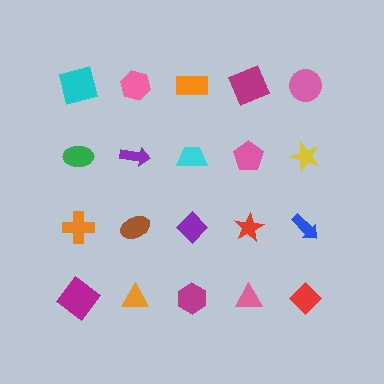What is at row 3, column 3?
A purple diamond.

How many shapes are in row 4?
5 shapes.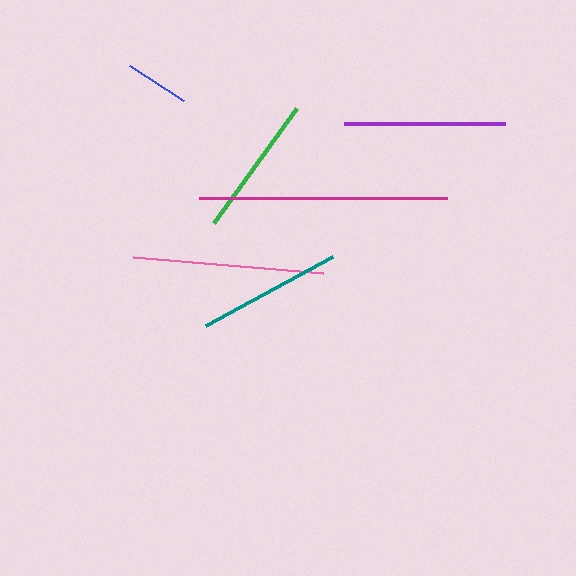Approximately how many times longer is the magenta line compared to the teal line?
The magenta line is approximately 1.7 times the length of the teal line.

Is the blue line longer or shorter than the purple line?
The purple line is longer than the blue line.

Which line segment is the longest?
The magenta line is the longest at approximately 248 pixels.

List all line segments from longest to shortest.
From longest to shortest: magenta, pink, purple, teal, green, blue.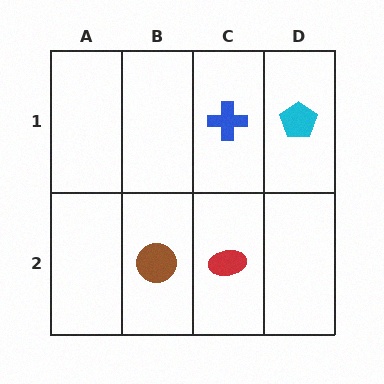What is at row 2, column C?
A red ellipse.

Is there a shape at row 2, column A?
No, that cell is empty.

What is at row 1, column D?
A cyan pentagon.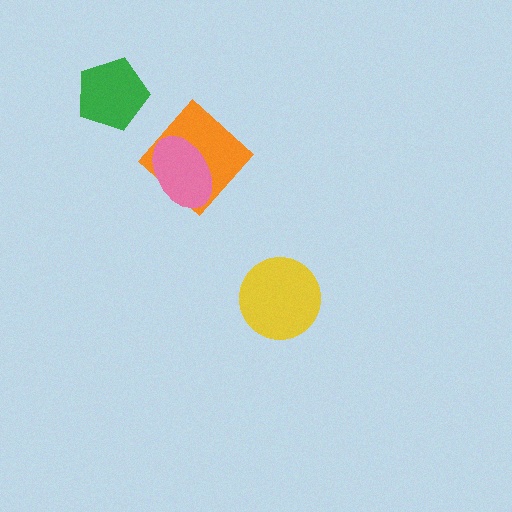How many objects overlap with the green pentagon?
0 objects overlap with the green pentagon.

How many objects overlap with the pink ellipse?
1 object overlaps with the pink ellipse.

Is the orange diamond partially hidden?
Yes, it is partially covered by another shape.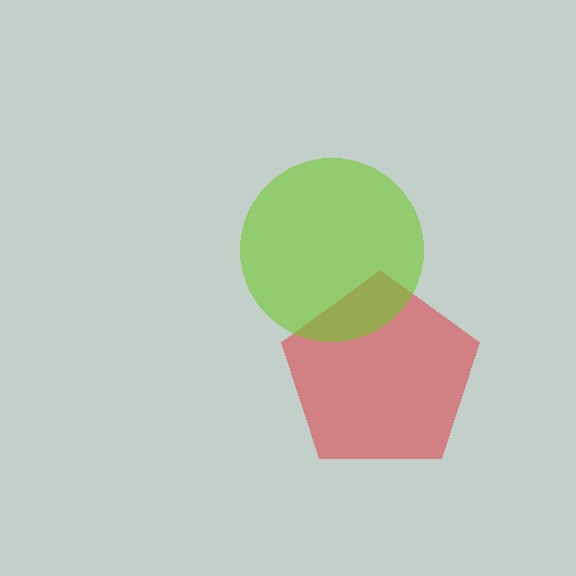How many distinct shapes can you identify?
There are 2 distinct shapes: a red pentagon, a lime circle.